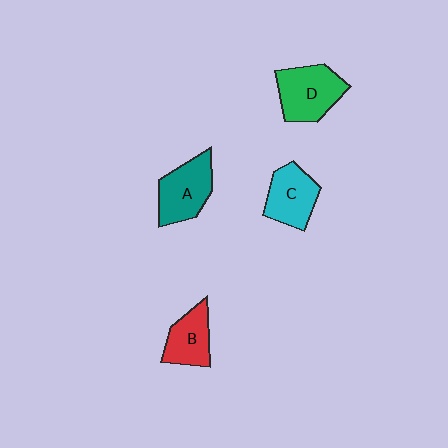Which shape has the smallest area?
Shape B (red).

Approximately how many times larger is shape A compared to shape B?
Approximately 1.3 times.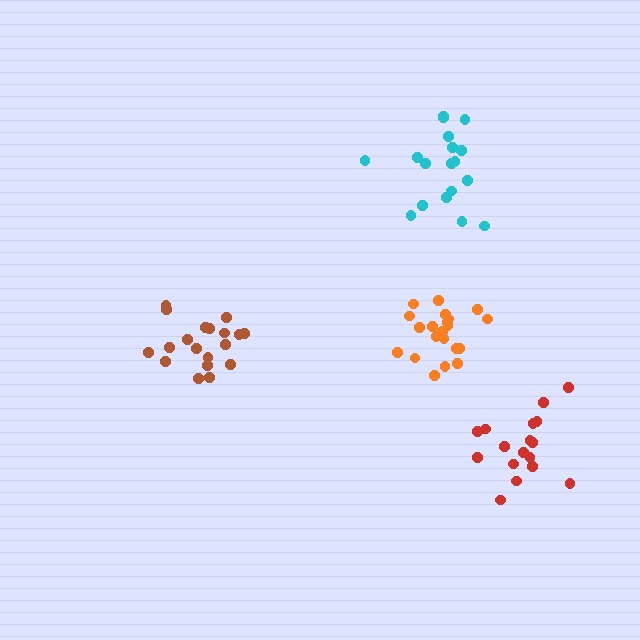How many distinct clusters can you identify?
There are 4 distinct clusters.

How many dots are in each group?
Group 1: 18 dots, Group 2: 17 dots, Group 3: 21 dots, Group 4: 19 dots (75 total).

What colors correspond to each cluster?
The clusters are colored: cyan, red, orange, brown.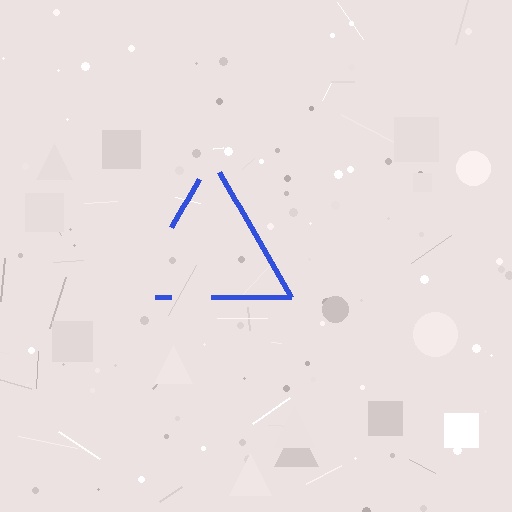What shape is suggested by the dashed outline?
The dashed outline suggests a triangle.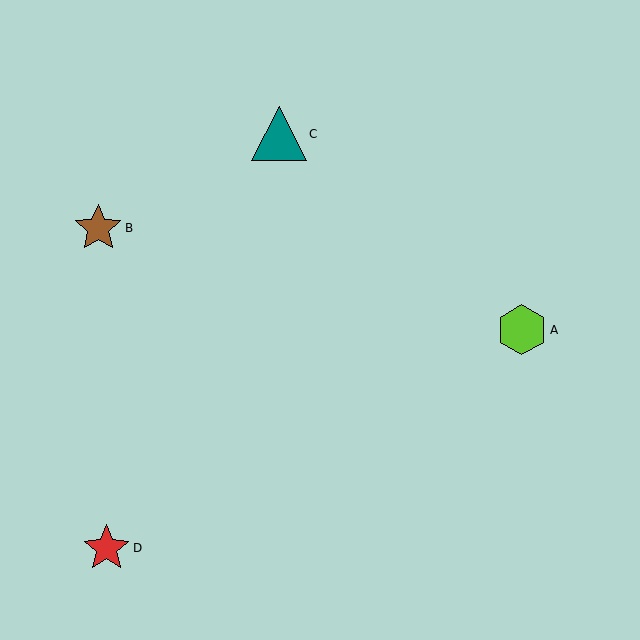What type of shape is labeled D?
Shape D is a red star.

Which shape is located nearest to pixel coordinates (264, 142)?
The teal triangle (labeled C) at (279, 134) is nearest to that location.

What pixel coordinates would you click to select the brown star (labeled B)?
Click at (98, 228) to select the brown star B.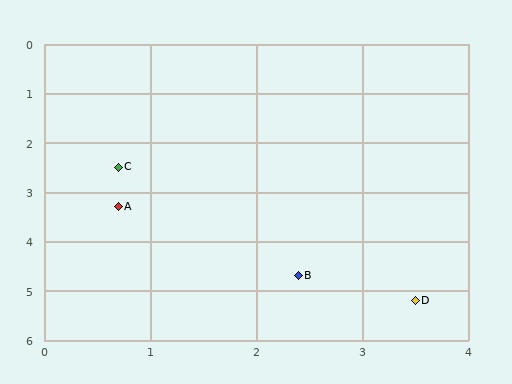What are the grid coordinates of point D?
Point D is at approximately (3.5, 5.2).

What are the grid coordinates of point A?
Point A is at approximately (0.7, 3.3).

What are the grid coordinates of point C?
Point C is at approximately (0.7, 2.5).